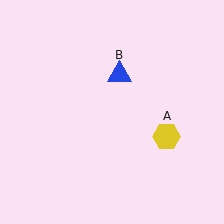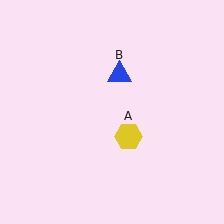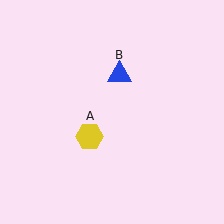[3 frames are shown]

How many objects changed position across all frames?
1 object changed position: yellow hexagon (object A).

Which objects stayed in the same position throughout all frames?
Blue triangle (object B) remained stationary.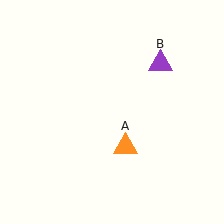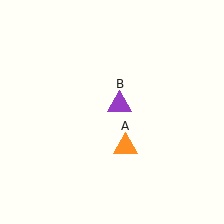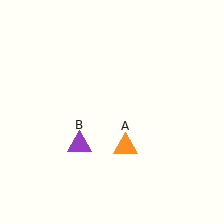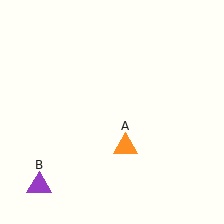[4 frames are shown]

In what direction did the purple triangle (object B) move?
The purple triangle (object B) moved down and to the left.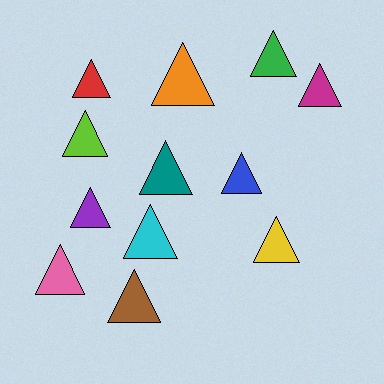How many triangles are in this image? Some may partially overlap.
There are 12 triangles.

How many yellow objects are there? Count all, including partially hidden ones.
There is 1 yellow object.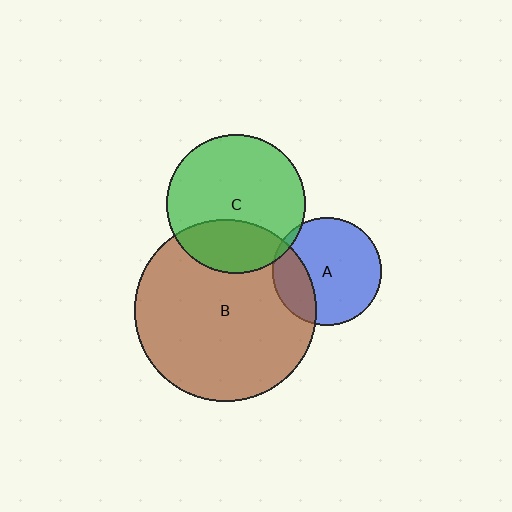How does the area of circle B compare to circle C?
Approximately 1.7 times.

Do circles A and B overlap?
Yes.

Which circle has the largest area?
Circle B (brown).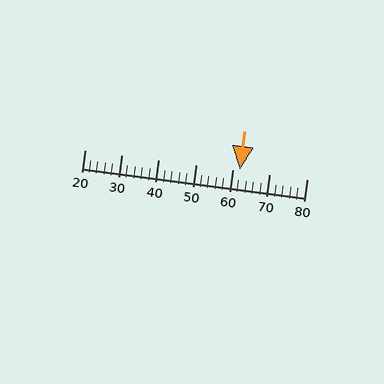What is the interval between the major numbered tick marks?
The major tick marks are spaced 10 units apart.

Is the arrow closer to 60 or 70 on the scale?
The arrow is closer to 60.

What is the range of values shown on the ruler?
The ruler shows values from 20 to 80.